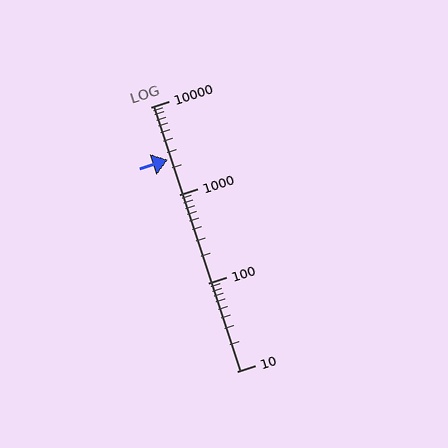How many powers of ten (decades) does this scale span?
The scale spans 3 decades, from 10 to 10000.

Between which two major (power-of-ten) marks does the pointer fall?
The pointer is between 1000 and 10000.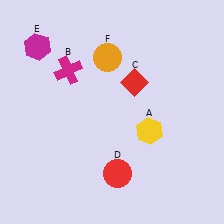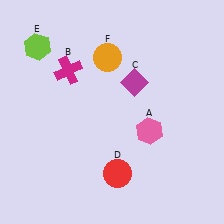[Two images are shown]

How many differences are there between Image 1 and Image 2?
There are 3 differences between the two images.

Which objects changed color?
A changed from yellow to pink. C changed from red to magenta. E changed from magenta to lime.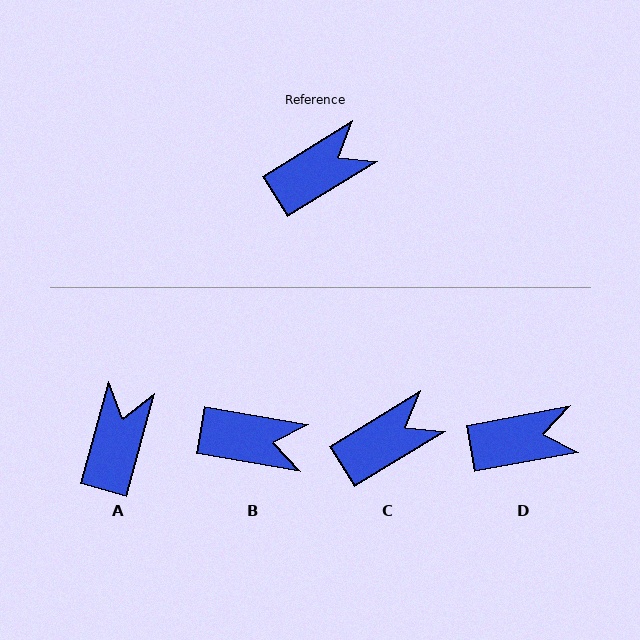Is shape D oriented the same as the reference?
No, it is off by about 21 degrees.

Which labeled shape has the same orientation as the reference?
C.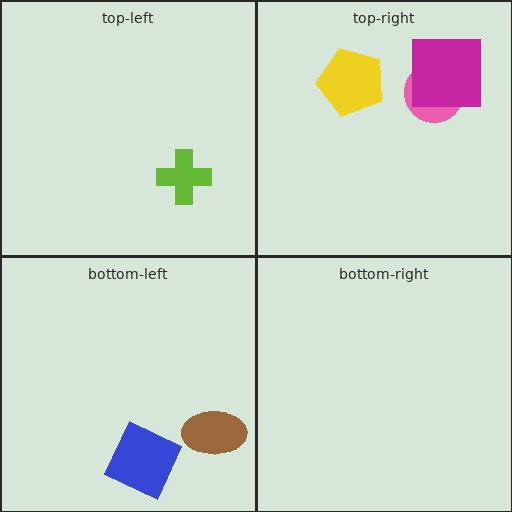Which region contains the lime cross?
The top-left region.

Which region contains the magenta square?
The top-right region.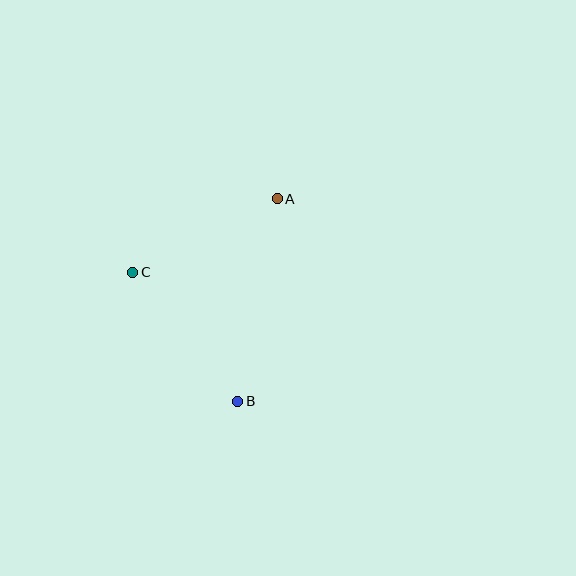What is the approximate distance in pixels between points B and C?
The distance between B and C is approximately 166 pixels.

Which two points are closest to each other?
Points A and C are closest to each other.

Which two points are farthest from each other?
Points A and B are farthest from each other.